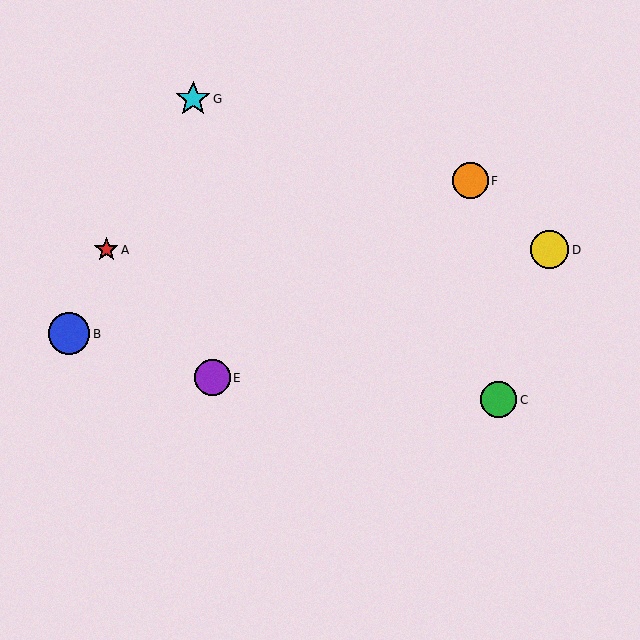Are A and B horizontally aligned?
No, A is at y≈250 and B is at y≈334.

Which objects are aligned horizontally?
Objects A, D are aligned horizontally.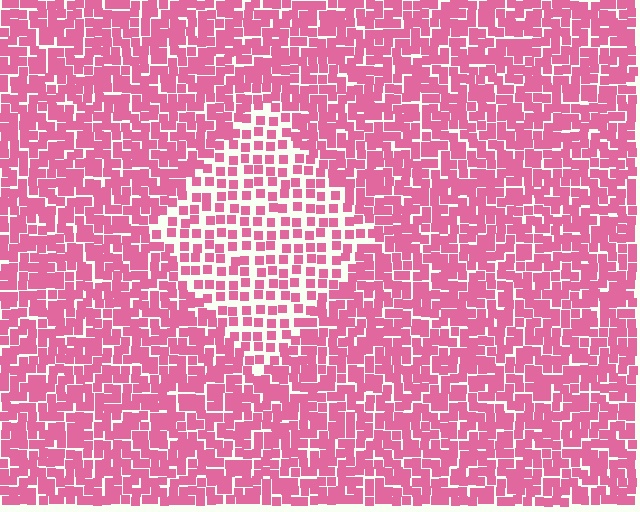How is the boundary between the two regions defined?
The boundary is defined by a change in element density (approximately 1.8x ratio). All elements are the same color, size, and shape.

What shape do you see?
I see a diamond.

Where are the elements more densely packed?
The elements are more densely packed outside the diamond boundary.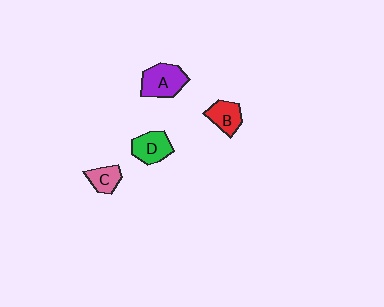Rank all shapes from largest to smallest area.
From largest to smallest: A (purple), D (green), B (red), C (pink).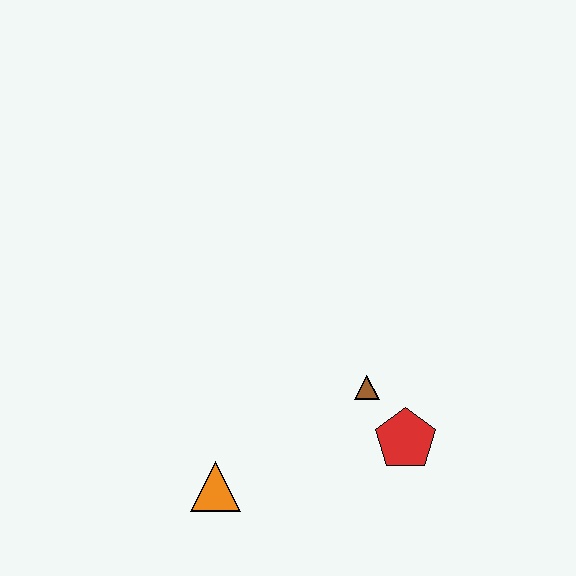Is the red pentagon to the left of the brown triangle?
No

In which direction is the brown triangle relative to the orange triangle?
The brown triangle is to the right of the orange triangle.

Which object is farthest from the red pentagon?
The orange triangle is farthest from the red pentagon.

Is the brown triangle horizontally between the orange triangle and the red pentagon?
Yes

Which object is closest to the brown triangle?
The red pentagon is closest to the brown triangle.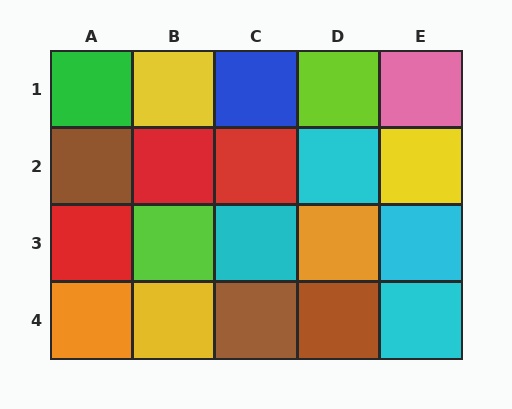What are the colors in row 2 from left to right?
Brown, red, red, cyan, yellow.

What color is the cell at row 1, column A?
Green.